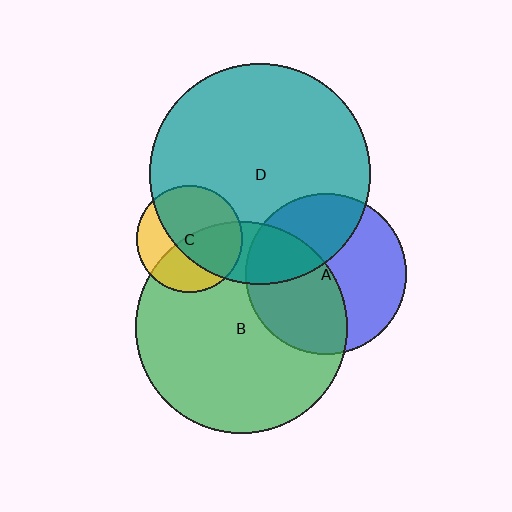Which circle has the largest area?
Circle D (teal).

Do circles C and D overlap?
Yes.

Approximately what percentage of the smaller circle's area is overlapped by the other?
Approximately 65%.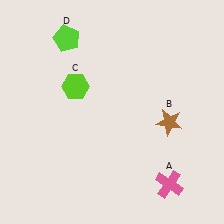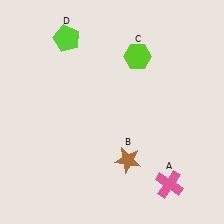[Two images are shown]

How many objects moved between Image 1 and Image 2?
2 objects moved between the two images.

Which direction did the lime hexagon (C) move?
The lime hexagon (C) moved right.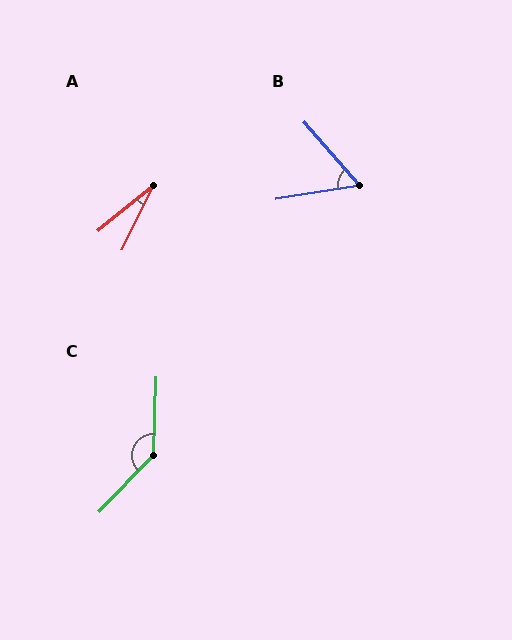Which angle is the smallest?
A, at approximately 25 degrees.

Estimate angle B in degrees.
Approximately 58 degrees.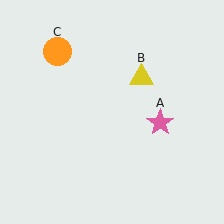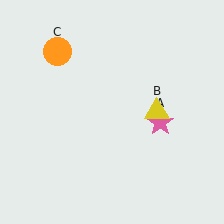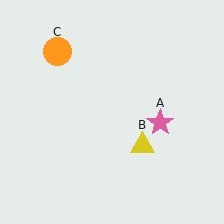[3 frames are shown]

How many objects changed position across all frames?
1 object changed position: yellow triangle (object B).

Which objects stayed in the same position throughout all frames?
Pink star (object A) and orange circle (object C) remained stationary.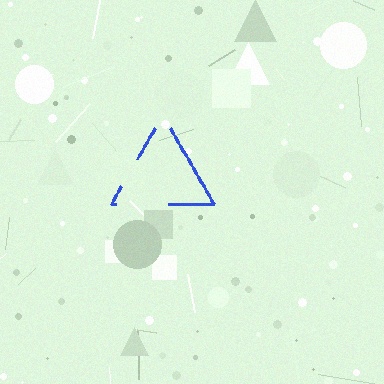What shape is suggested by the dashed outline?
The dashed outline suggests a triangle.